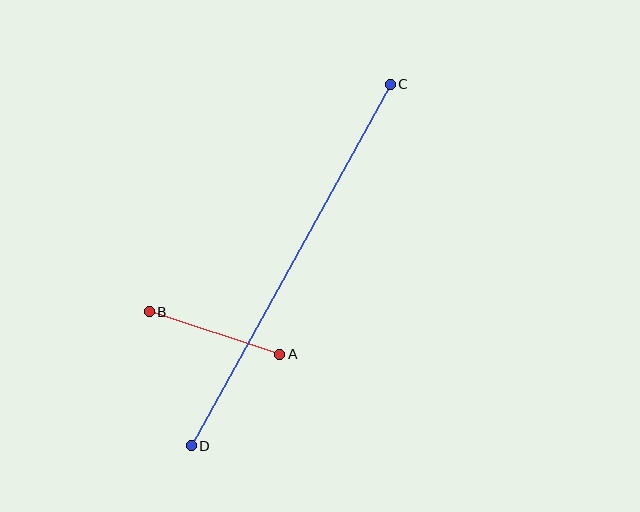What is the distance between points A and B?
The distance is approximately 137 pixels.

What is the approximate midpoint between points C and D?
The midpoint is at approximately (291, 265) pixels.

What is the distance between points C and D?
The distance is approximately 413 pixels.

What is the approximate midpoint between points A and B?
The midpoint is at approximately (214, 333) pixels.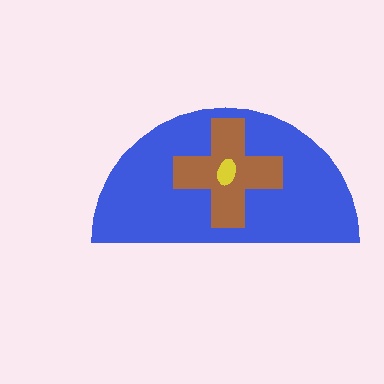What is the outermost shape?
The blue semicircle.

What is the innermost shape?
The yellow ellipse.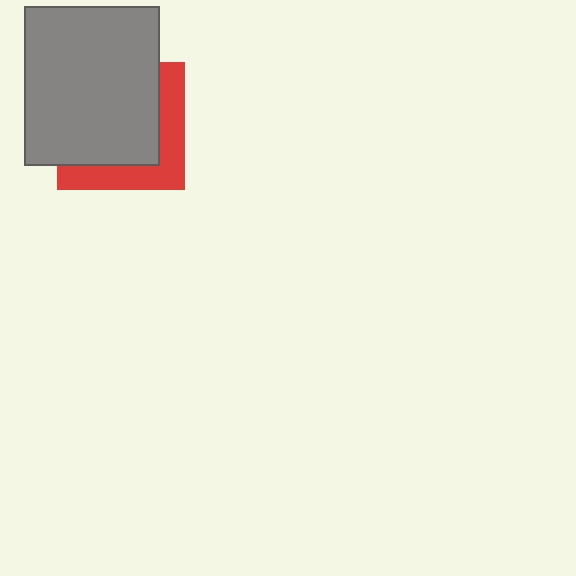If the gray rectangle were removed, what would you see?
You would see the complete red square.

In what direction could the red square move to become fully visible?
The red square could move toward the lower-right. That would shift it out from behind the gray rectangle entirely.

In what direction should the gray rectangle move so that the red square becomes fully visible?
The gray rectangle should move toward the upper-left. That is the shortest direction to clear the overlap and leave the red square fully visible.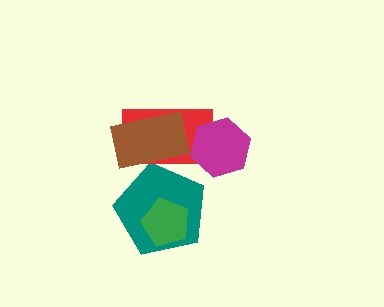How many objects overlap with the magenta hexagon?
1 object overlaps with the magenta hexagon.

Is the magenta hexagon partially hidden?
No, no other shape covers it.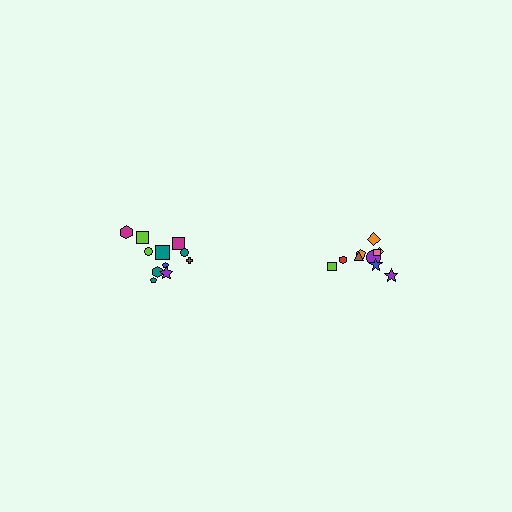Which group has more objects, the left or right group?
The left group.